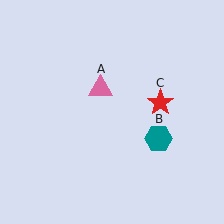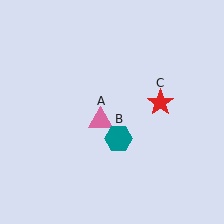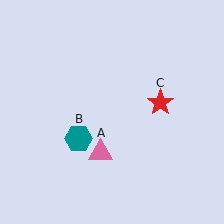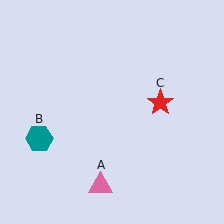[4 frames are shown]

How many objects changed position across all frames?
2 objects changed position: pink triangle (object A), teal hexagon (object B).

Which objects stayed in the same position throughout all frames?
Red star (object C) remained stationary.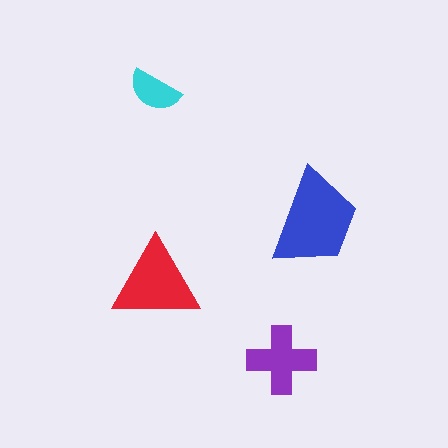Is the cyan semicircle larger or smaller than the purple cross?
Smaller.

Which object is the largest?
The blue trapezoid.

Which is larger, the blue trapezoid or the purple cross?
The blue trapezoid.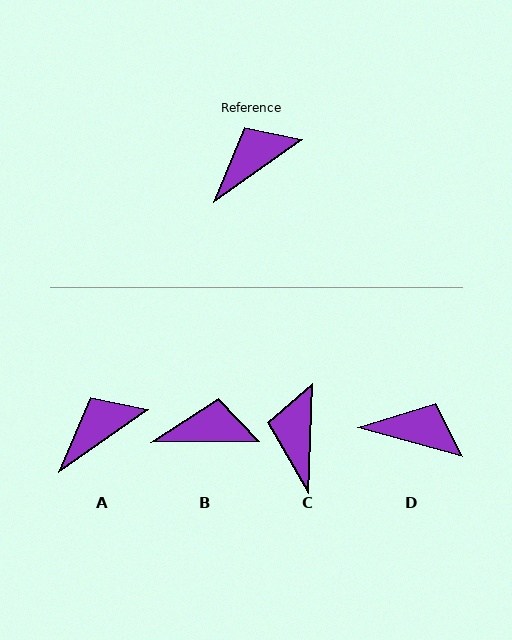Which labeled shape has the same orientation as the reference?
A.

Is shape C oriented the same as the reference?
No, it is off by about 53 degrees.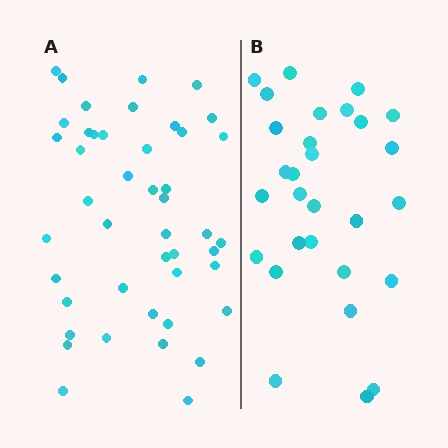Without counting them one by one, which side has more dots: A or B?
Region A (the left region) has more dots.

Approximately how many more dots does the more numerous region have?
Region A has approximately 15 more dots than region B.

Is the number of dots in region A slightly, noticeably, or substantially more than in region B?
Region A has substantially more. The ratio is roughly 1.6 to 1.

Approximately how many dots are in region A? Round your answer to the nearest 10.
About 40 dots. (The exact count is 45, which rounds to 40.)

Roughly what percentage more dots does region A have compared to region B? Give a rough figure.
About 55% more.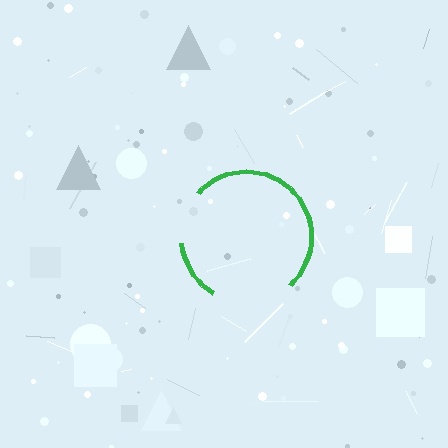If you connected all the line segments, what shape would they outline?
They would outline a circle.